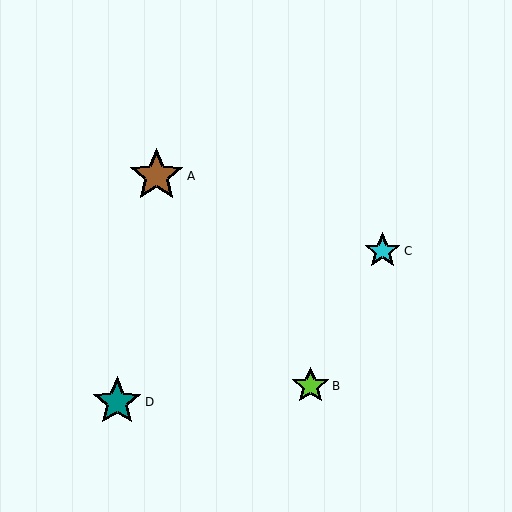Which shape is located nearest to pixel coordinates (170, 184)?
The brown star (labeled A) at (157, 176) is nearest to that location.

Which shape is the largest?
The brown star (labeled A) is the largest.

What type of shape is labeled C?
Shape C is a cyan star.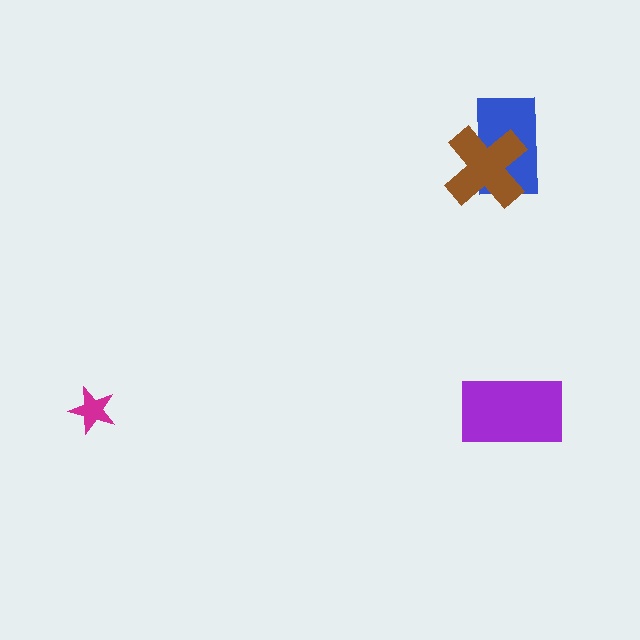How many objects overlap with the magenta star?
0 objects overlap with the magenta star.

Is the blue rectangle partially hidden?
Yes, it is partially covered by another shape.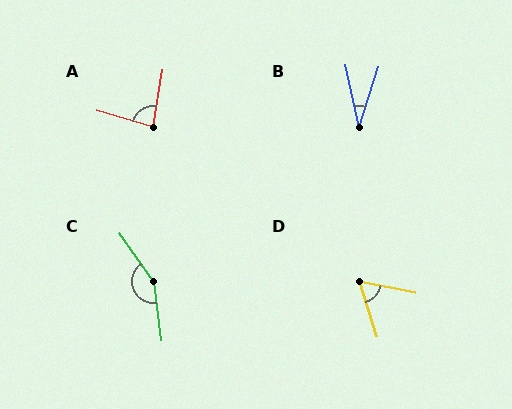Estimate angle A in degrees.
Approximately 83 degrees.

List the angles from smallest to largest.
B (30°), D (62°), A (83°), C (153°).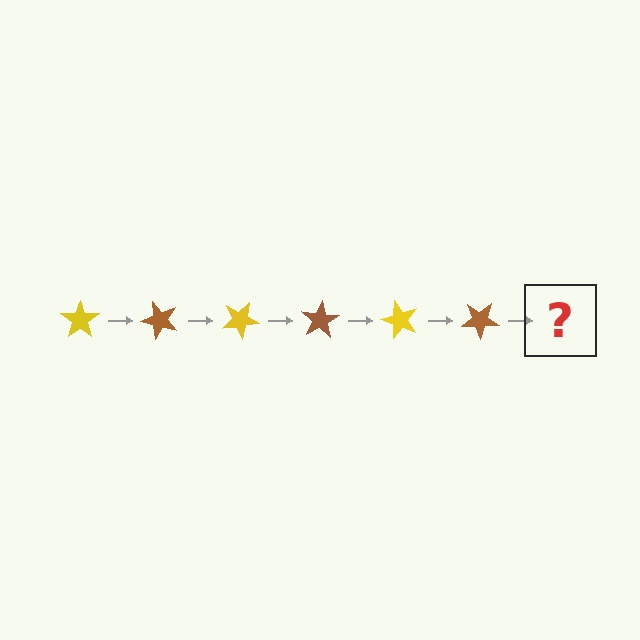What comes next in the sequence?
The next element should be a yellow star, rotated 300 degrees from the start.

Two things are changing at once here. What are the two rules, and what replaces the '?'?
The two rules are that it rotates 50 degrees each step and the color cycles through yellow and brown. The '?' should be a yellow star, rotated 300 degrees from the start.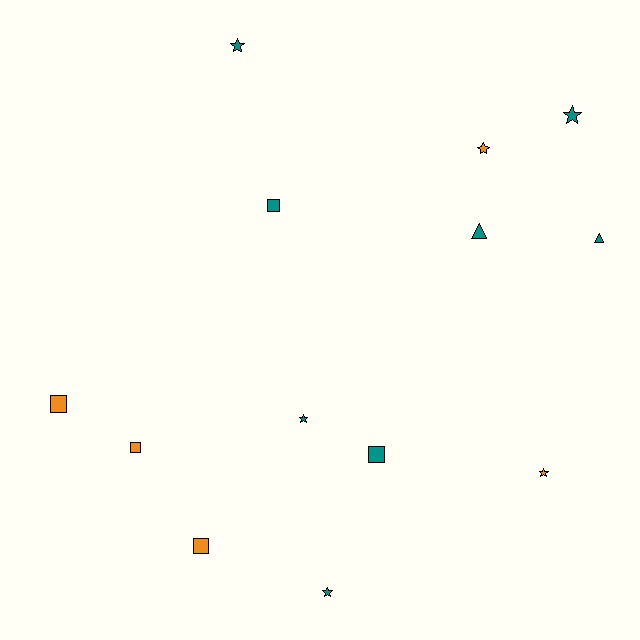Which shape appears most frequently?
Star, with 6 objects.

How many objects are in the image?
There are 13 objects.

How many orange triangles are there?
There are no orange triangles.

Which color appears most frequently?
Teal, with 8 objects.